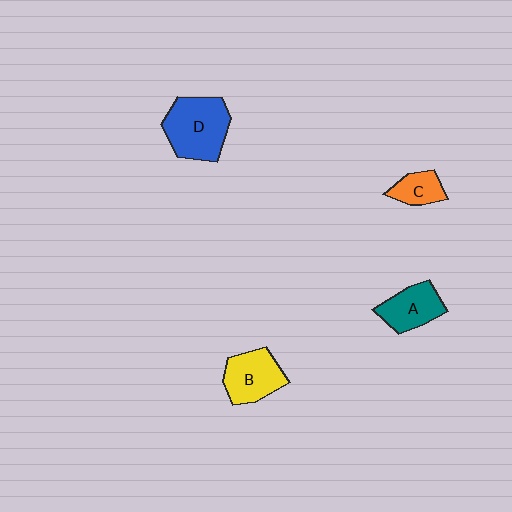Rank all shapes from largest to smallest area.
From largest to smallest: D (blue), B (yellow), A (teal), C (orange).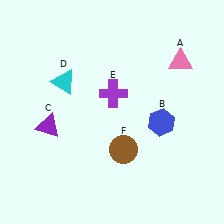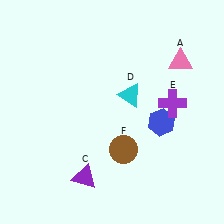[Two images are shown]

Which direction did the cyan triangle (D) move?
The cyan triangle (D) moved right.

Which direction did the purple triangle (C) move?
The purple triangle (C) moved down.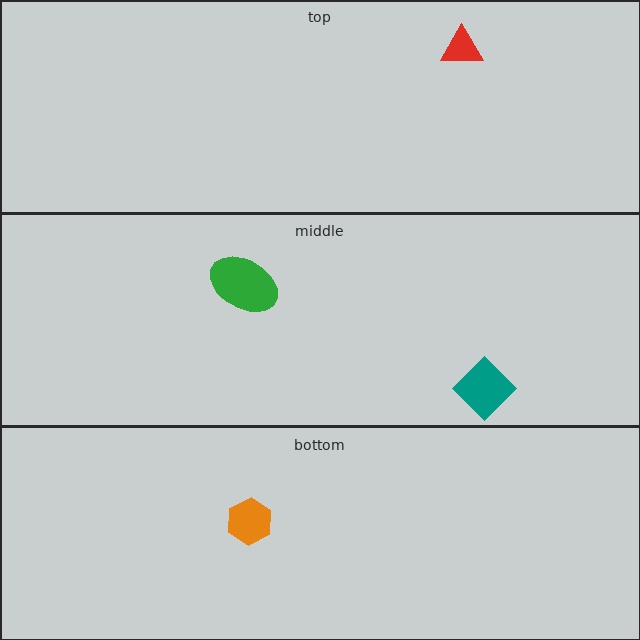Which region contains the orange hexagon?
The bottom region.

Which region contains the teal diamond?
The middle region.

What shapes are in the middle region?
The green ellipse, the teal diamond.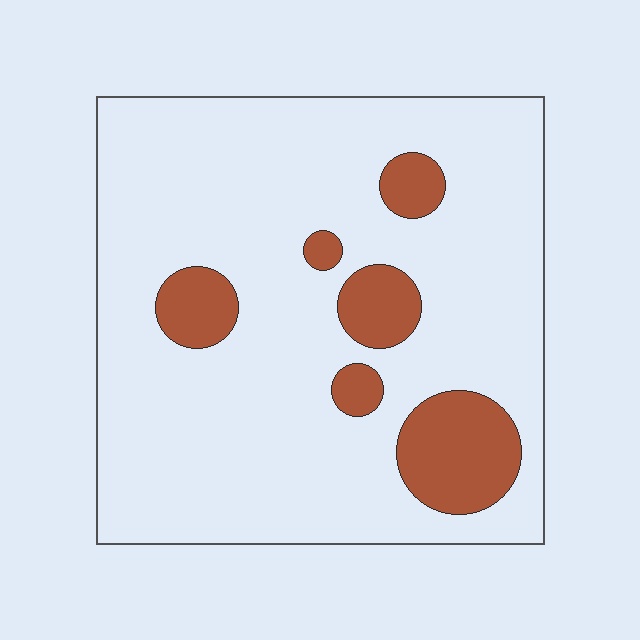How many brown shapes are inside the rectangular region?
6.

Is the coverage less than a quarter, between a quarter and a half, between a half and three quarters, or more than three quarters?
Less than a quarter.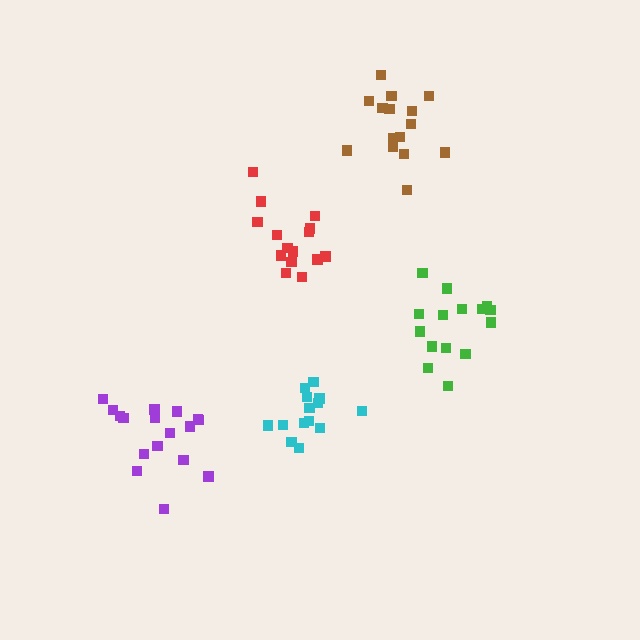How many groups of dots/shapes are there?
There are 5 groups.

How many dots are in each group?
Group 1: 15 dots, Group 2: 15 dots, Group 3: 14 dots, Group 4: 17 dots, Group 5: 15 dots (76 total).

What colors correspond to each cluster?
The clusters are colored: red, green, cyan, purple, brown.